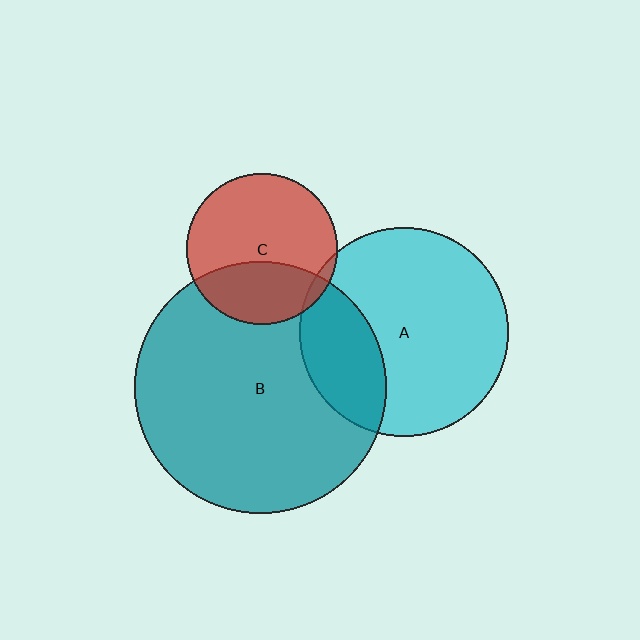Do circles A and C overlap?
Yes.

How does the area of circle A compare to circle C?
Approximately 1.9 times.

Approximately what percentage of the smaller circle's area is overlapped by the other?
Approximately 5%.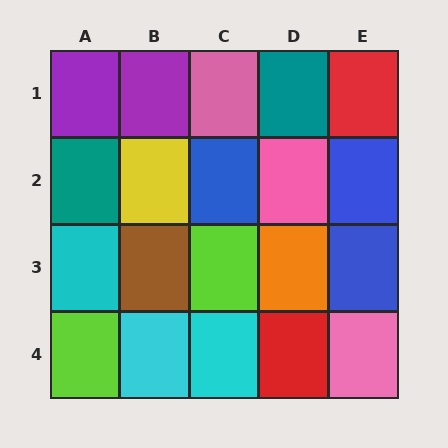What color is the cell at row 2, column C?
Blue.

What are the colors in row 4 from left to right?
Lime, cyan, cyan, red, pink.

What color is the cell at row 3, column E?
Blue.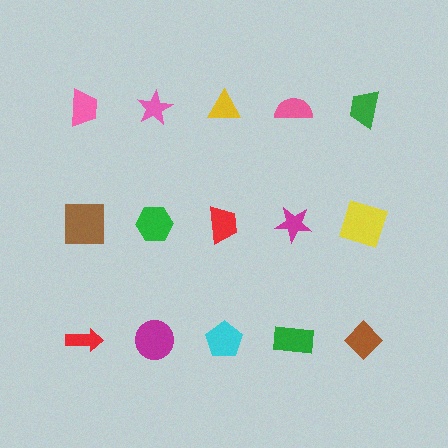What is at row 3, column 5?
A brown diamond.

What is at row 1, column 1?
A pink trapezoid.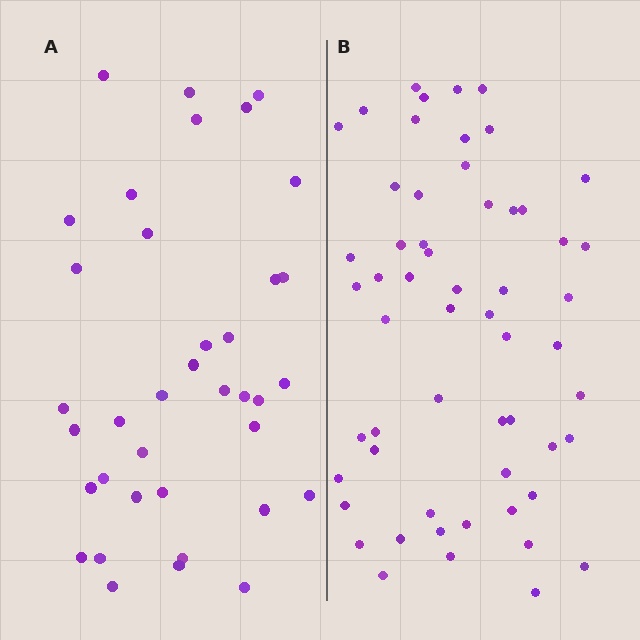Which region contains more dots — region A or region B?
Region B (the right region) has more dots.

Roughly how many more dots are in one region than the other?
Region B has approximately 20 more dots than region A.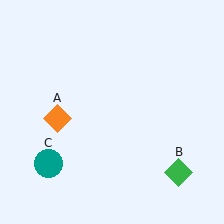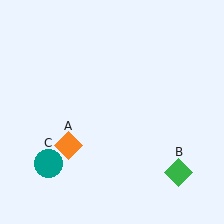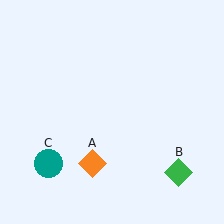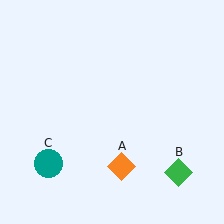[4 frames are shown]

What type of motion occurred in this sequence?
The orange diamond (object A) rotated counterclockwise around the center of the scene.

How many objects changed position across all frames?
1 object changed position: orange diamond (object A).